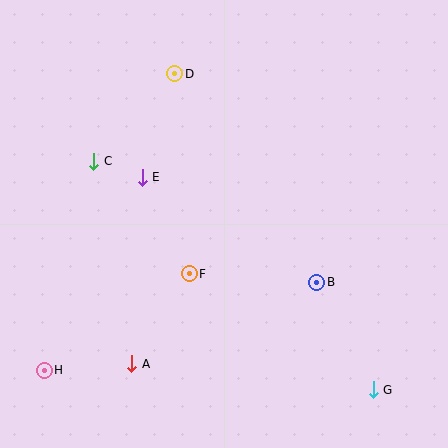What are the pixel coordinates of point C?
Point C is at (94, 161).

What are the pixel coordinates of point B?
Point B is at (317, 282).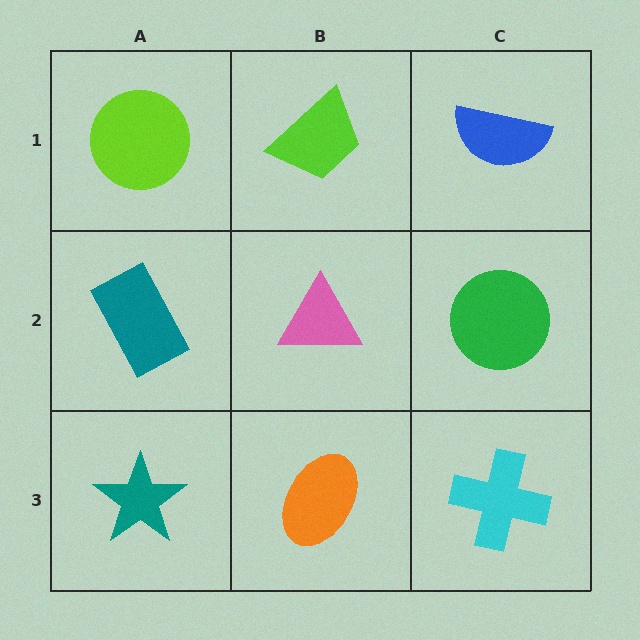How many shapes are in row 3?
3 shapes.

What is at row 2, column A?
A teal rectangle.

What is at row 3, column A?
A teal star.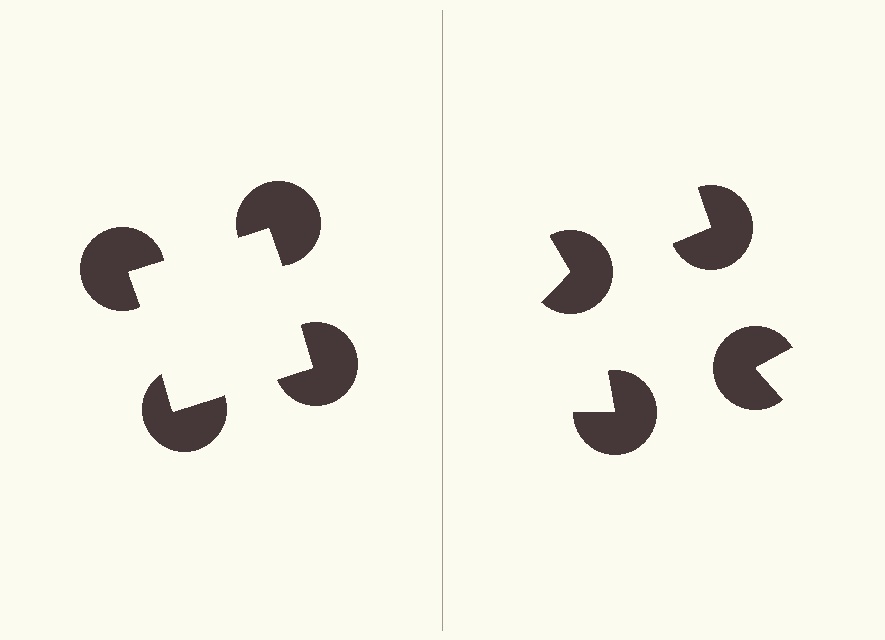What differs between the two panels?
The pac-man discs are positioned identically on both sides; only the wedge orientations differ. On the left they align to a square; on the right they are misaligned.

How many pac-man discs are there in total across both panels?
8 — 4 on each side.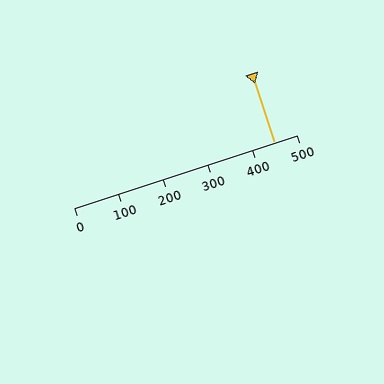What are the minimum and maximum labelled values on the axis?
The axis runs from 0 to 500.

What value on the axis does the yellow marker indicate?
The marker indicates approximately 450.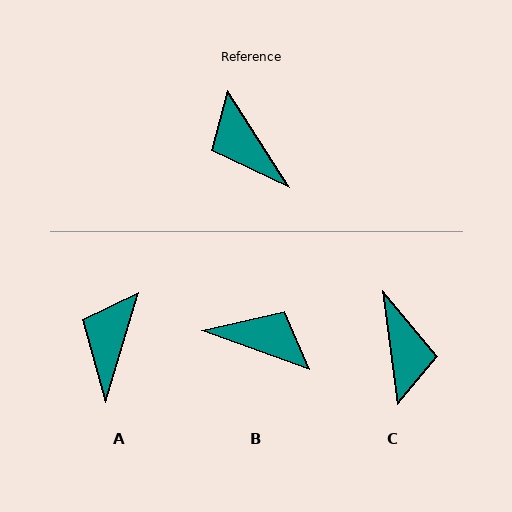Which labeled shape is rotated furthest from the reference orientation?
C, about 155 degrees away.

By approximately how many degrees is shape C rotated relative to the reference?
Approximately 155 degrees counter-clockwise.